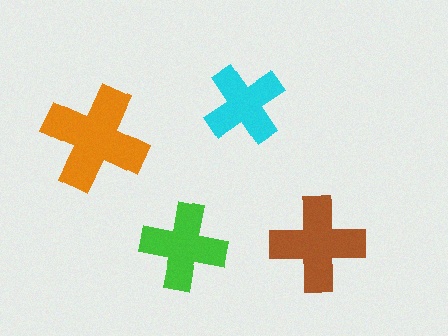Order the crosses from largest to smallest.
the orange one, the brown one, the green one, the cyan one.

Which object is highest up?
The cyan cross is topmost.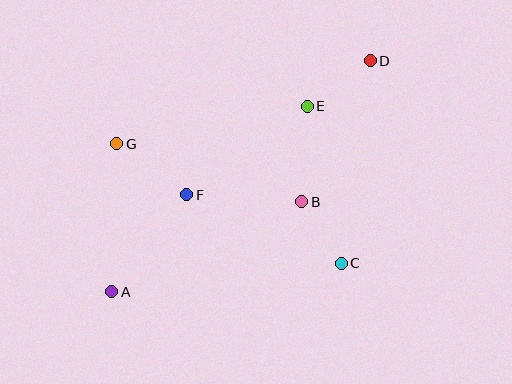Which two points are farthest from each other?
Points A and D are farthest from each other.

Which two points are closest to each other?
Points B and C are closest to each other.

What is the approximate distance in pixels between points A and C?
The distance between A and C is approximately 231 pixels.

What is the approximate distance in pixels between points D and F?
The distance between D and F is approximately 227 pixels.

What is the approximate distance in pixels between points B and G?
The distance between B and G is approximately 194 pixels.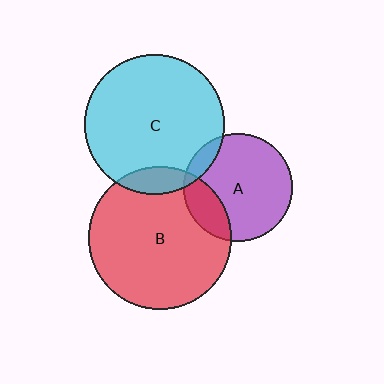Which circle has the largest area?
Circle B (red).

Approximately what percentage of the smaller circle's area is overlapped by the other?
Approximately 10%.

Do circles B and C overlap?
Yes.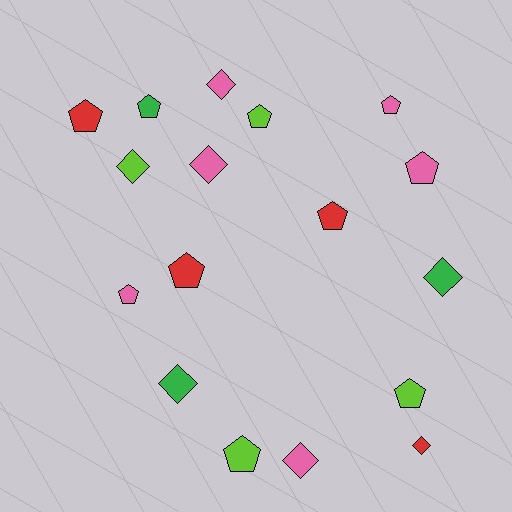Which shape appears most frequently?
Pentagon, with 10 objects.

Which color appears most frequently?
Pink, with 6 objects.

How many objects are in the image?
There are 17 objects.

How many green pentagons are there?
There is 1 green pentagon.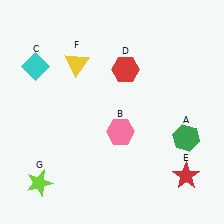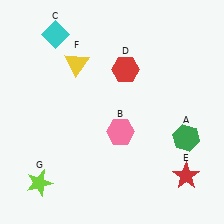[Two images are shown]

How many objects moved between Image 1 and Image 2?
1 object moved between the two images.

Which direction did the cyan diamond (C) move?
The cyan diamond (C) moved up.